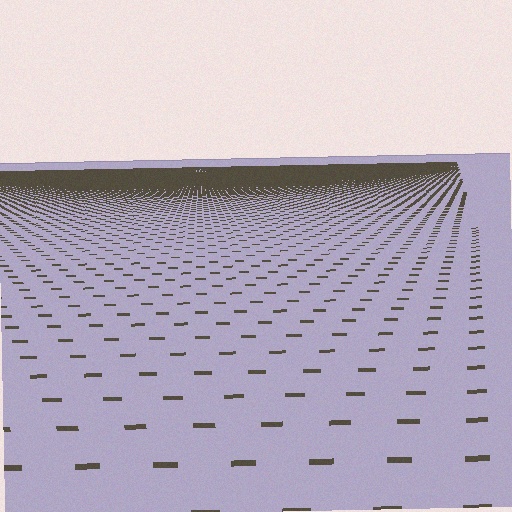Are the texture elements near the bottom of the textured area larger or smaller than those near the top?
Larger. Near the bottom, elements are closer to the viewer and appear at a bigger on-screen size.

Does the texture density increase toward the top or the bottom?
Density increases toward the top.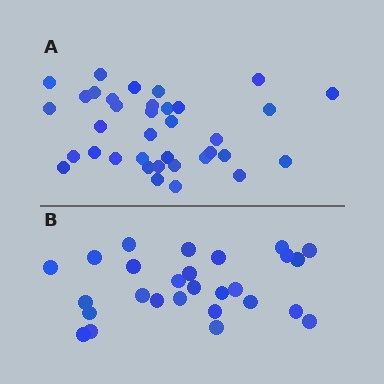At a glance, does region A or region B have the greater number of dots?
Region A (the top region) has more dots.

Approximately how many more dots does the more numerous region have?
Region A has roughly 8 or so more dots than region B.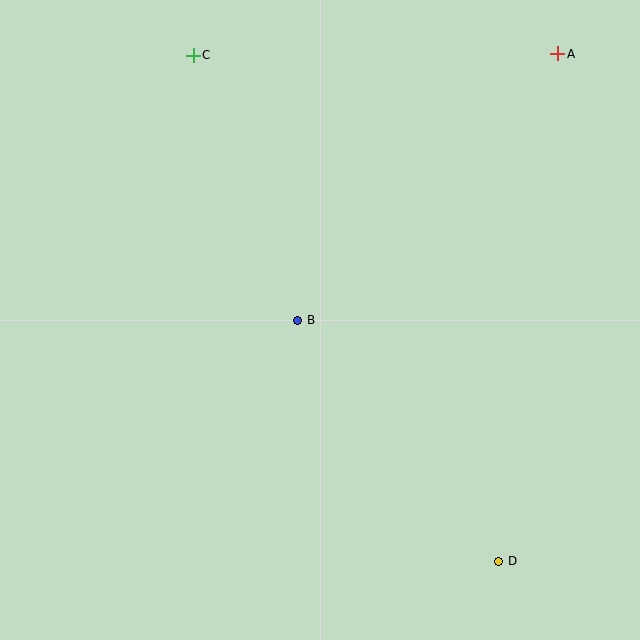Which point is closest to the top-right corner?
Point A is closest to the top-right corner.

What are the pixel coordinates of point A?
Point A is at (558, 54).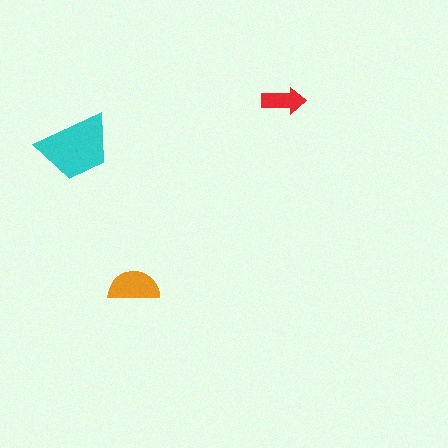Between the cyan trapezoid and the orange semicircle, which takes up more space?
The cyan trapezoid.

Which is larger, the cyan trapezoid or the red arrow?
The cyan trapezoid.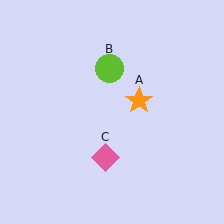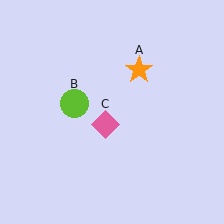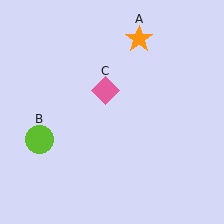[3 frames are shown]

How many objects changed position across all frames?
3 objects changed position: orange star (object A), lime circle (object B), pink diamond (object C).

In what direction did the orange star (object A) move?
The orange star (object A) moved up.